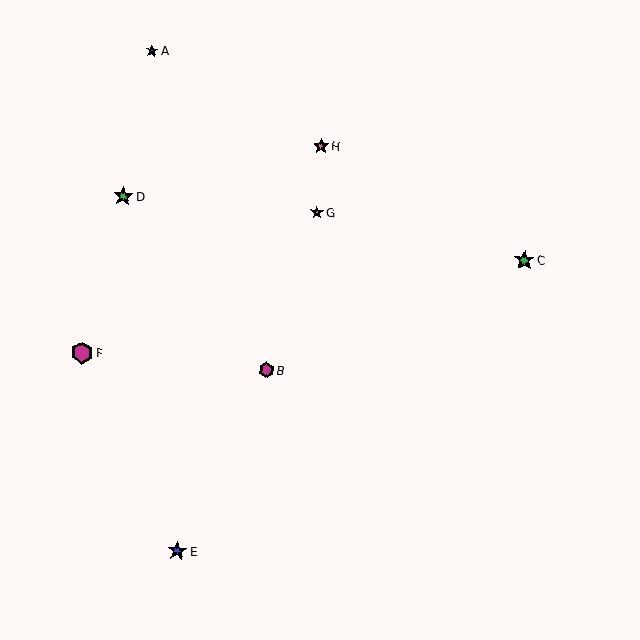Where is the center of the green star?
The center of the green star is at (524, 260).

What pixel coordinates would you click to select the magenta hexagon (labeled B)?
Click at (266, 370) to select the magenta hexagon B.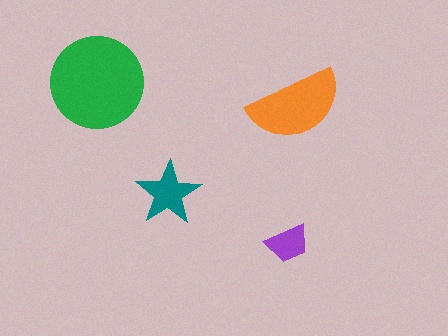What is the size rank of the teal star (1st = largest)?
3rd.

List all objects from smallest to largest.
The purple trapezoid, the teal star, the orange semicircle, the green circle.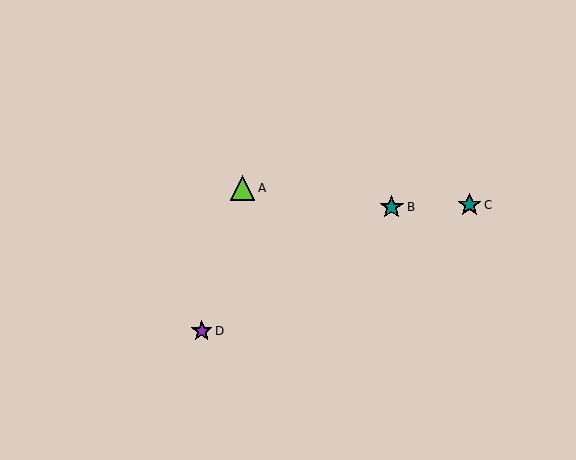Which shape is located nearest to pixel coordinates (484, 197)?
The teal star (labeled C) at (470, 205) is nearest to that location.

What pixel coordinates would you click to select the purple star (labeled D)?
Click at (202, 331) to select the purple star D.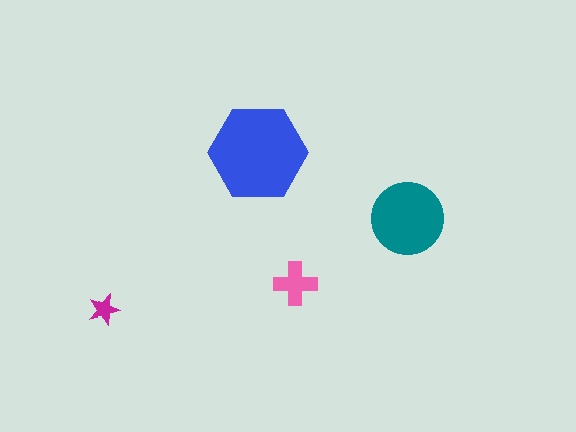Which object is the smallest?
The magenta star.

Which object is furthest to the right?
The teal circle is rightmost.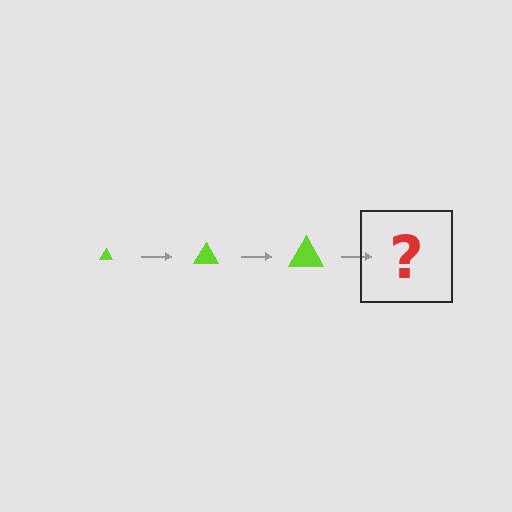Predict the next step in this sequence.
The next step is a lime triangle, larger than the previous one.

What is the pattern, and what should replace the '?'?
The pattern is that the triangle gets progressively larger each step. The '?' should be a lime triangle, larger than the previous one.